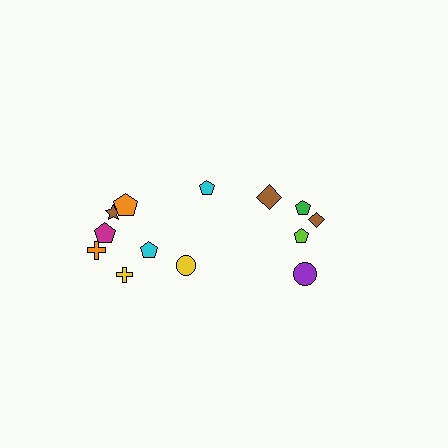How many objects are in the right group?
There are 5 objects.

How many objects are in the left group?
There are 8 objects.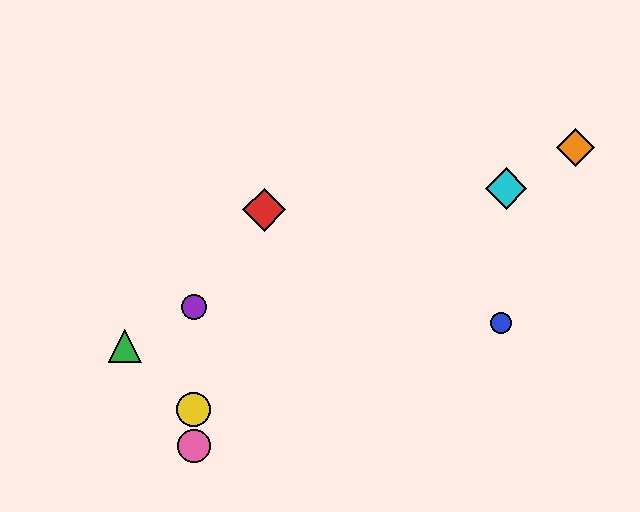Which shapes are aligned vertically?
The yellow circle, the purple circle, the pink circle are aligned vertically.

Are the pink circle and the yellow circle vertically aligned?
Yes, both are at x≈194.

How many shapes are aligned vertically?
3 shapes (the yellow circle, the purple circle, the pink circle) are aligned vertically.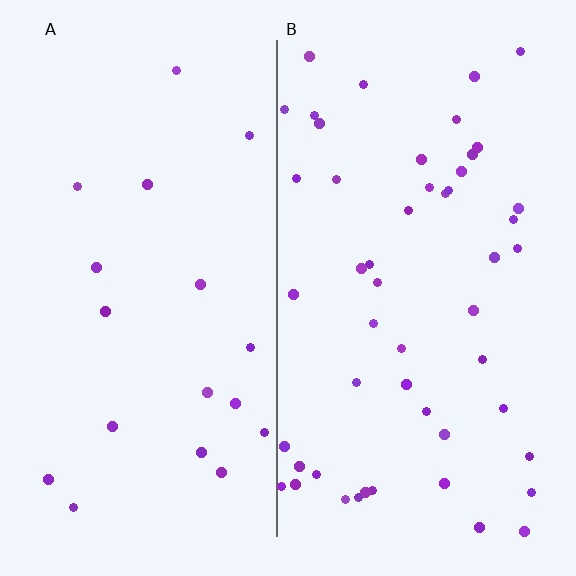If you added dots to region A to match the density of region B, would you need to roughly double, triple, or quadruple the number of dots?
Approximately triple.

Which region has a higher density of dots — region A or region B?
B (the right).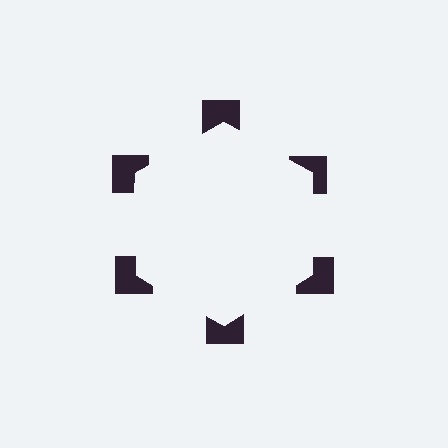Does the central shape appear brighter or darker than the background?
It typically appears slightly brighter than the background, even though no actual brightness change is drawn.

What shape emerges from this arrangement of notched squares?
An illusory hexagon — its edges are inferred from the aligned wedge cuts in the notched squares, not physically drawn.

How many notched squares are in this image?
There are 6 — one at each vertex of the illusory hexagon.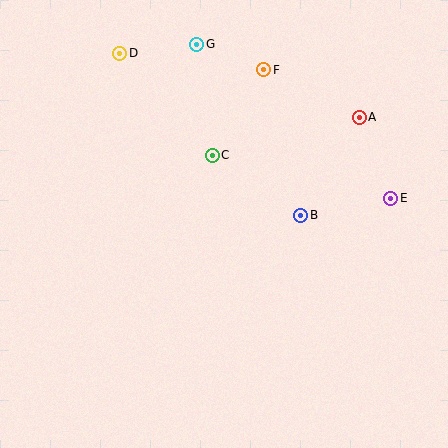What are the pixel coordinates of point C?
Point C is at (212, 155).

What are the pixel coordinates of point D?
Point D is at (120, 53).